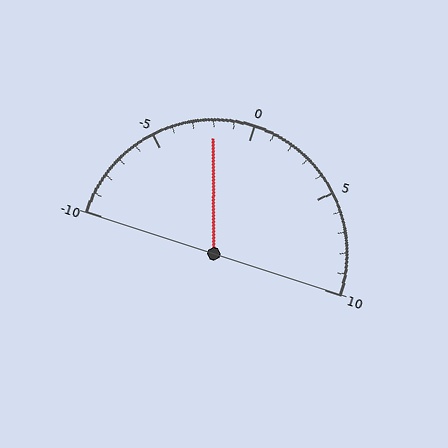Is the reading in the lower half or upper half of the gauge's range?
The reading is in the lower half of the range (-10 to 10).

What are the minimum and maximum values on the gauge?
The gauge ranges from -10 to 10.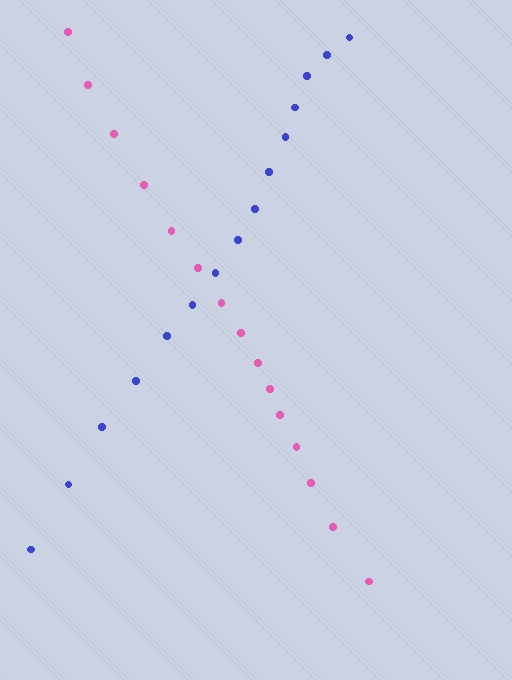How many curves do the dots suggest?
There are 2 distinct paths.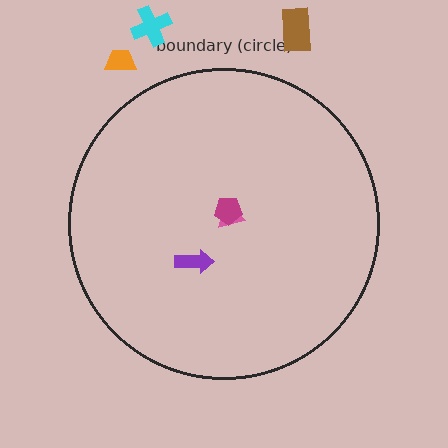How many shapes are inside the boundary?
3 inside, 3 outside.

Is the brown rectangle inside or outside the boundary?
Outside.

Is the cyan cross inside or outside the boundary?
Outside.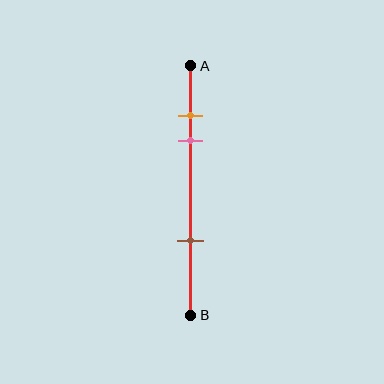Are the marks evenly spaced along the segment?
No, the marks are not evenly spaced.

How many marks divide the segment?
There are 3 marks dividing the segment.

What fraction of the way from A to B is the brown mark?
The brown mark is approximately 70% (0.7) of the way from A to B.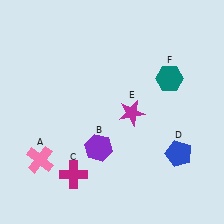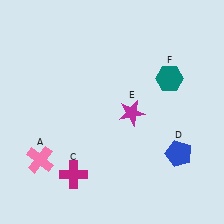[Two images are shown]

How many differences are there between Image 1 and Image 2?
There is 1 difference between the two images.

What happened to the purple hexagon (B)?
The purple hexagon (B) was removed in Image 2. It was in the bottom-left area of Image 1.